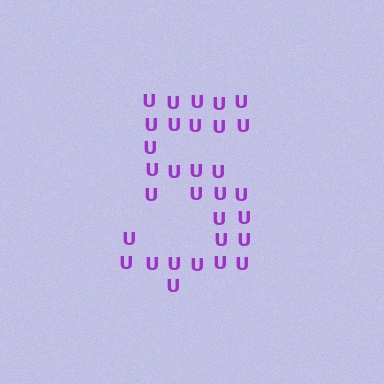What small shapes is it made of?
It is made of small letter U's.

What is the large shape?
The large shape is the digit 5.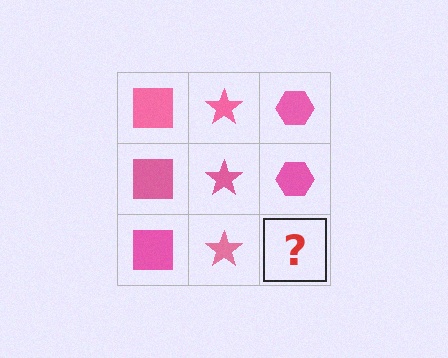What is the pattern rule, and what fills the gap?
The rule is that each column has a consistent shape. The gap should be filled with a pink hexagon.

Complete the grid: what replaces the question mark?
The question mark should be replaced with a pink hexagon.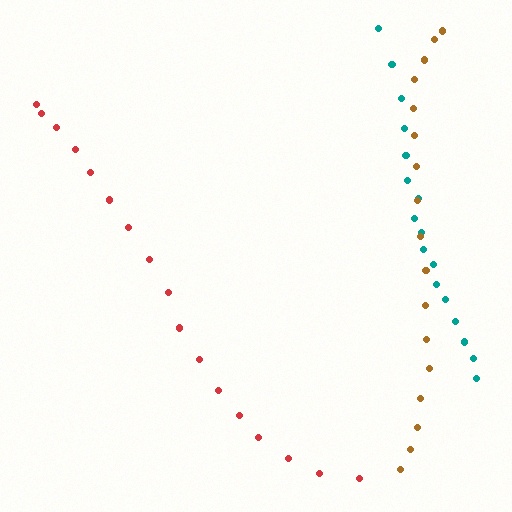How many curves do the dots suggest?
There are 3 distinct paths.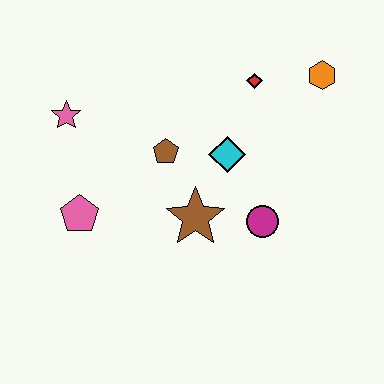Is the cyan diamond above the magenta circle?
Yes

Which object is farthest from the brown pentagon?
The orange hexagon is farthest from the brown pentagon.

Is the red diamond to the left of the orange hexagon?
Yes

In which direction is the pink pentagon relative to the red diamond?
The pink pentagon is to the left of the red diamond.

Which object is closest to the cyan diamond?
The brown pentagon is closest to the cyan diamond.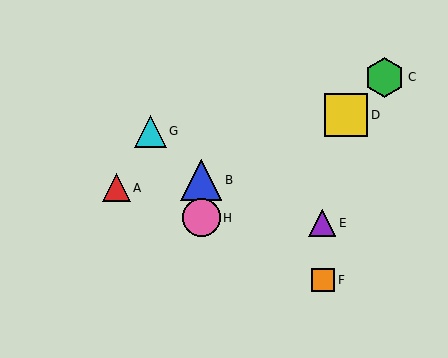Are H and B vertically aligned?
Yes, both are at x≈201.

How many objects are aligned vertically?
2 objects (B, H) are aligned vertically.